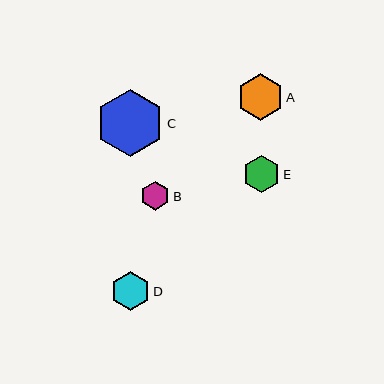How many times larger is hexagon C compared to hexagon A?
Hexagon C is approximately 1.5 times the size of hexagon A.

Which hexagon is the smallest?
Hexagon B is the smallest with a size of approximately 29 pixels.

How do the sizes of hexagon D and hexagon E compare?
Hexagon D and hexagon E are approximately the same size.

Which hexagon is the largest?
Hexagon C is the largest with a size of approximately 68 pixels.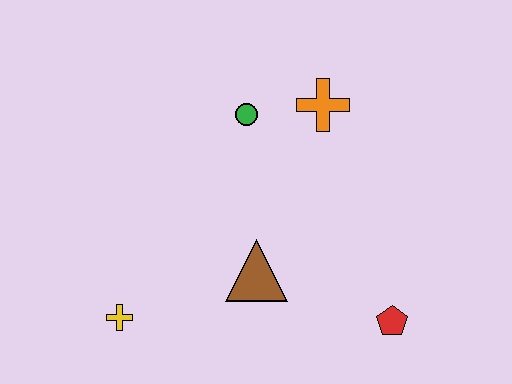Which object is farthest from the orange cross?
The yellow cross is farthest from the orange cross.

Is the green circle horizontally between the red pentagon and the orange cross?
No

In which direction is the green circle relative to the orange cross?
The green circle is to the left of the orange cross.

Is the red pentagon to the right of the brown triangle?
Yes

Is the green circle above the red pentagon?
Yes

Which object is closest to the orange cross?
The green circle is closest to the orange cross.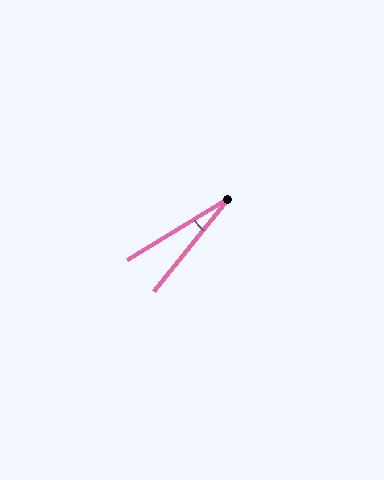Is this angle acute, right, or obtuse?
It is acute.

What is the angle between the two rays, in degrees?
Approximately 20 degrees.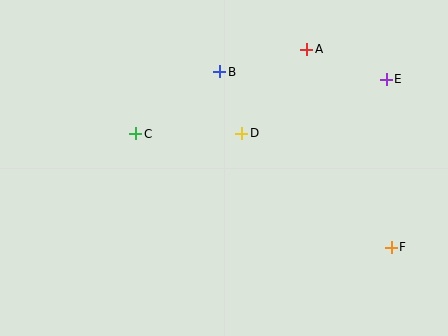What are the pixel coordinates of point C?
Point C is at (136, 134).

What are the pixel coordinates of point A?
Point A is at (307, 49).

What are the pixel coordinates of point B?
Point B is at (220, 72).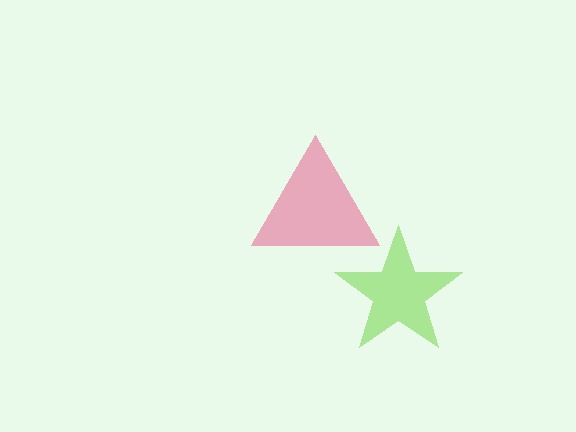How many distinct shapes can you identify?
There are 2 distinct shapes: a lime star, a pink triangle.